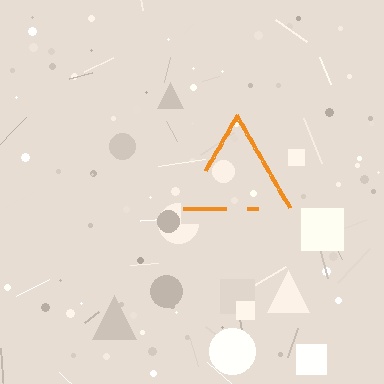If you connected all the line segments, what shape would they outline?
They would outline a triangle.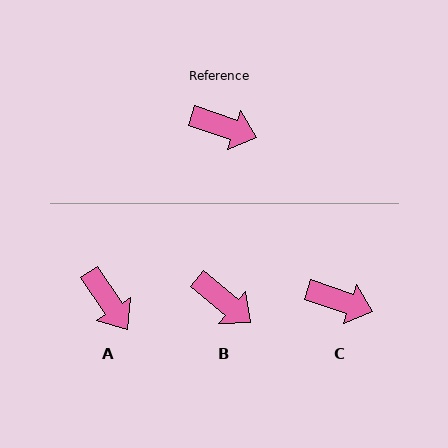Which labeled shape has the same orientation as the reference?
C.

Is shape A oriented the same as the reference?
No, it is off by about 38 degrees.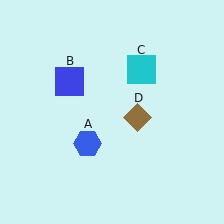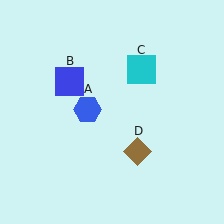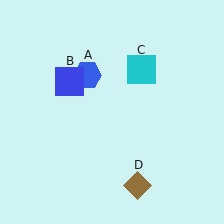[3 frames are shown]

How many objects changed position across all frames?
2 objects changed position: blue hexagon (object A), brown diamond (object D).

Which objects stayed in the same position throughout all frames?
Blue square (object B) and cyan square (object C) remained stationary.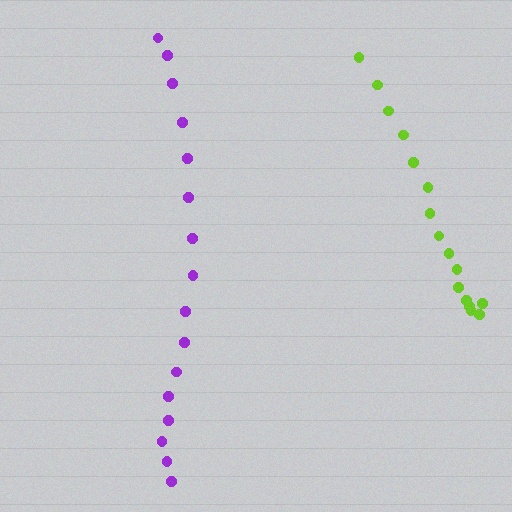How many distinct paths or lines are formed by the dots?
There are 2 distinct paths.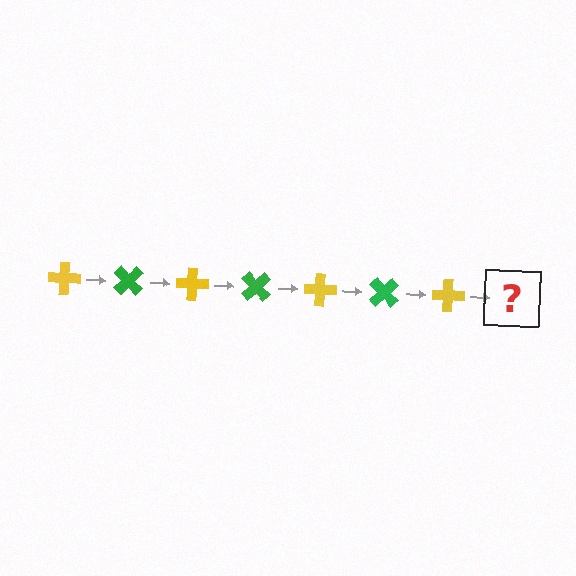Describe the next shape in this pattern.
It should be a green cross, rotated 315 degrees from the start.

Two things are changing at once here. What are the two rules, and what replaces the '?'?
The two rules are that it rotates 45 degrees each step and the color cycles through yellow and green. The '?' should be a green cross, rotated 315 degrees from the start.